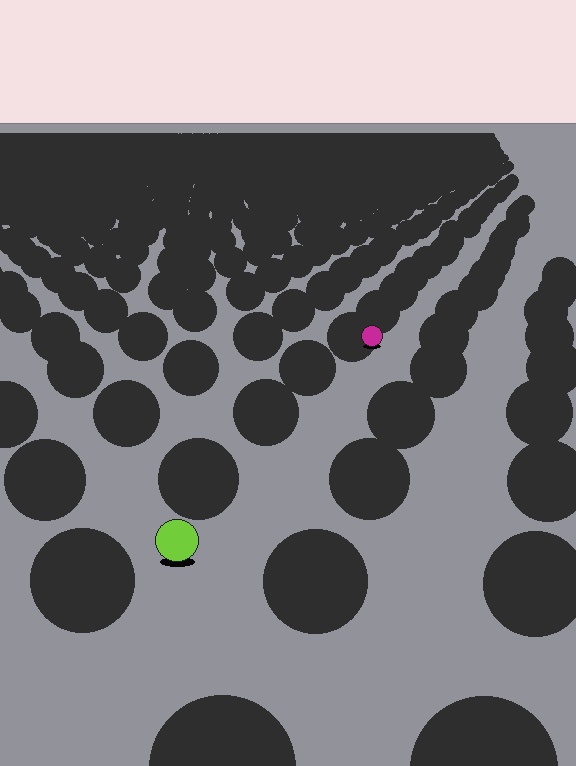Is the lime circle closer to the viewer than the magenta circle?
Yes. The lime circle is closer — you can tell from the texture gradient: the ground texture is coarser near it.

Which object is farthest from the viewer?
The magenta circle is farthest from the viewer. It appears smaller and the ground texture around it is denser.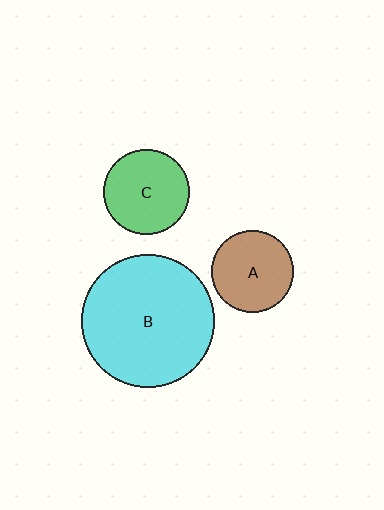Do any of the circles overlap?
No, none of the circles overlap.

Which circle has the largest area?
Circle B (cyan).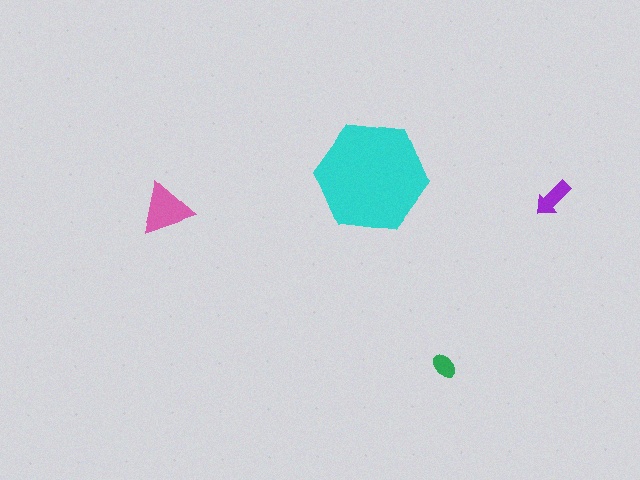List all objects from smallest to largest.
The green ellipse, the purple arrow, the pink triangle, the cyan hexagon.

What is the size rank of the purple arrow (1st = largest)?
3rd.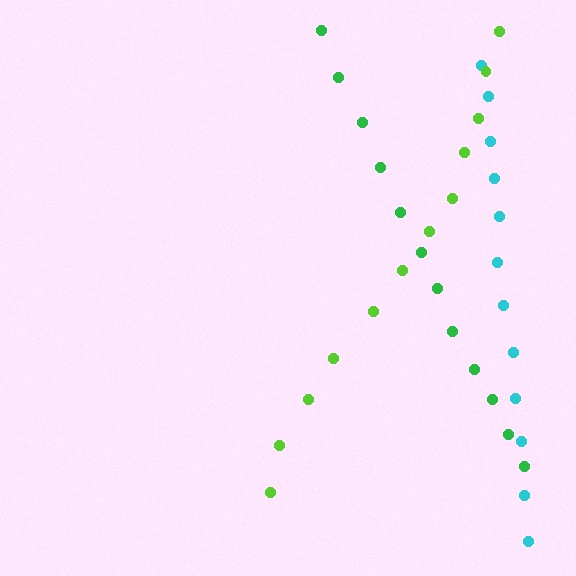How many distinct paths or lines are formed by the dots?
There are 3 distinct paths.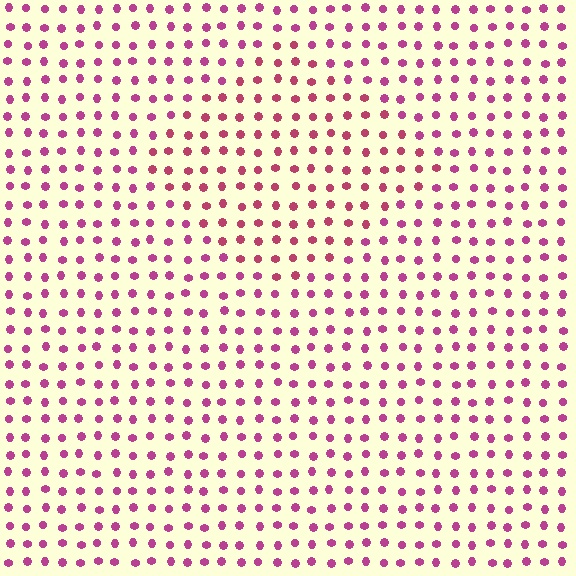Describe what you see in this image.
The image is filled with small magenta elements in a uniform arrangement. A diamond-shaped region is visible where the elements are tinted to a slightly different hue, forming a subtle color boundary.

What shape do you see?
I see a diamond.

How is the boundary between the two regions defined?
The boundary is defined purely by a slight shift in hue (about 20 degrees). Spacing, size, and orientation are identical on both sides.